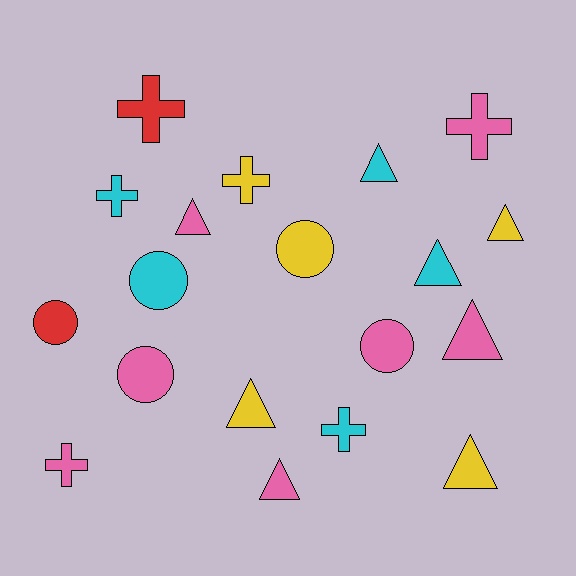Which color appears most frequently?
Pink, with 7 objects.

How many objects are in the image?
There are 19 objects.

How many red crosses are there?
There is 1 red cross.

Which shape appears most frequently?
Triangle, with 8 objects.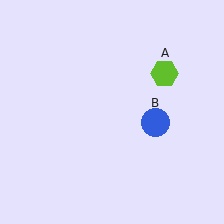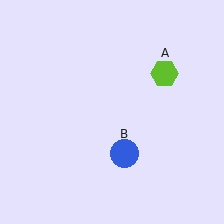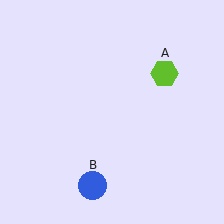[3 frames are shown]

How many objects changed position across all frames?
1 object changed position: blue circle (object B).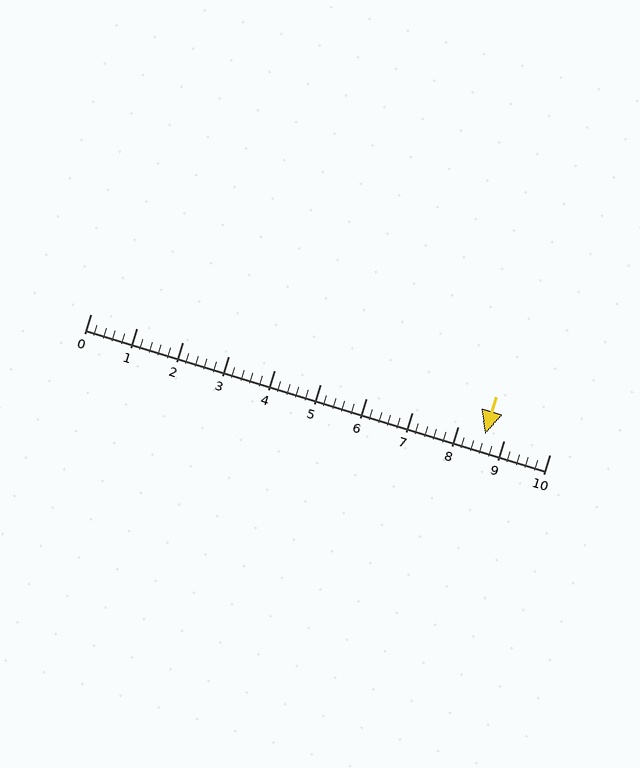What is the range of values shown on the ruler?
The ruler shows values from 0 to 10.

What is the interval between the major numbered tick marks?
The major tick marks are spaced 1 units apart.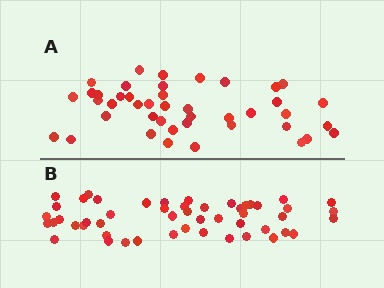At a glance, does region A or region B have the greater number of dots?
Region B (the bottom region) has more dots.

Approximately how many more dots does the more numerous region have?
Region B has roughly 8 or so more dots than region A.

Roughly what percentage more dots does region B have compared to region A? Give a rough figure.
About 20% more.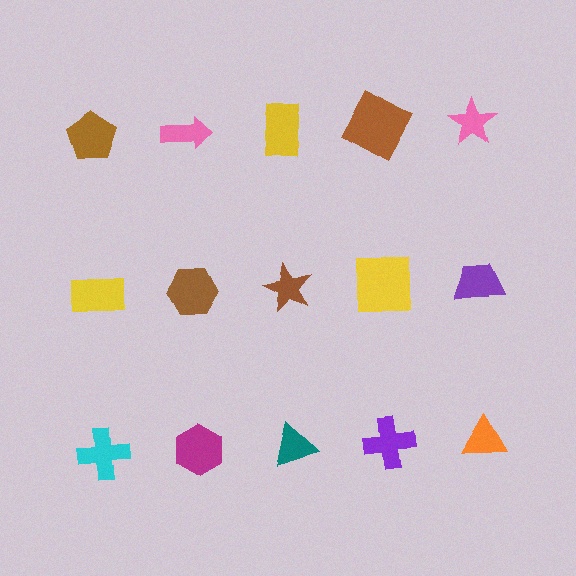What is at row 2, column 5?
A purple trapezoid.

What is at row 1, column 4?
A brown square.